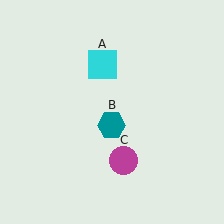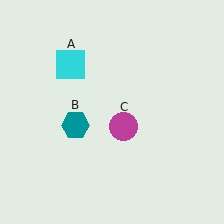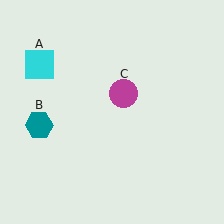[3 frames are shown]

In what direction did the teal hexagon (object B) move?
The teal hexagon (object B) moved left.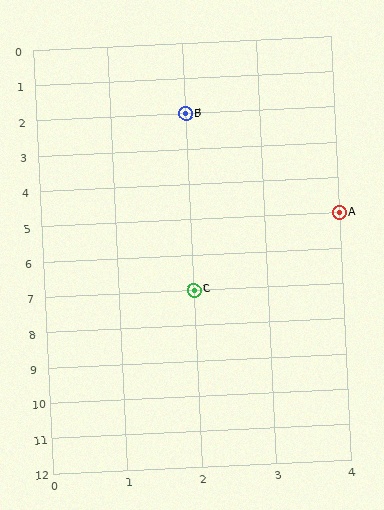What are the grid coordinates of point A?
Point A is at grid coordinates (4, 5).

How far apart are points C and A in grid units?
Points C and A are 2 columns and 2 rows apart (about 2.8 grid units diagonally).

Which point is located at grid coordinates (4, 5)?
Point A is at (4, 5).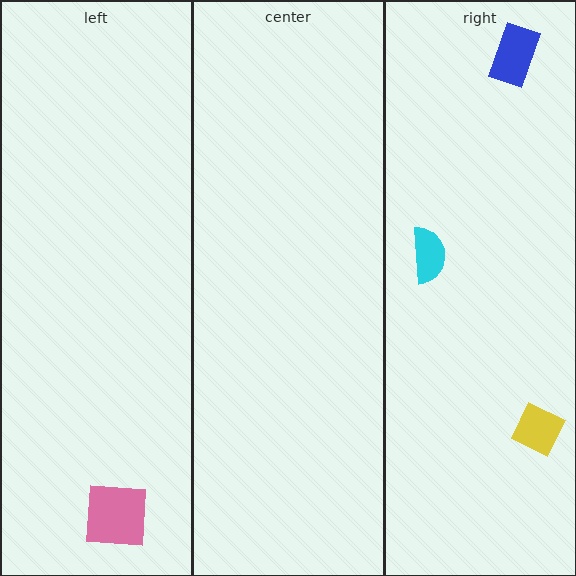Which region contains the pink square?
The left region.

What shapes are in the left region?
The pink square.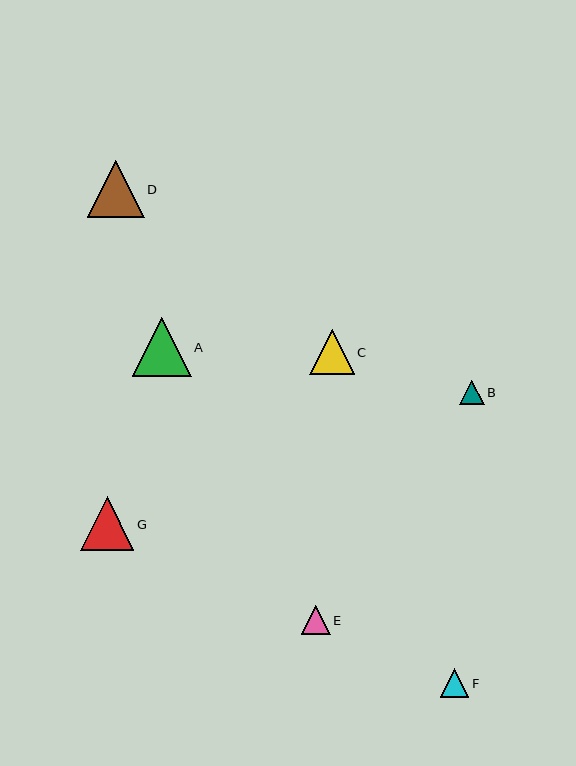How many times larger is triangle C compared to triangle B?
Triangle C is approximately 1.8 times the size of triangle B.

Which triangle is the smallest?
Triangle B is the smallest with a size of approximately 24 pixels.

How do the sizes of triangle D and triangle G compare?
Triangle D and triangle G are approximately the same size.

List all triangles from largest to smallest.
From largest to smallest: A, D, G, C, E, F, B.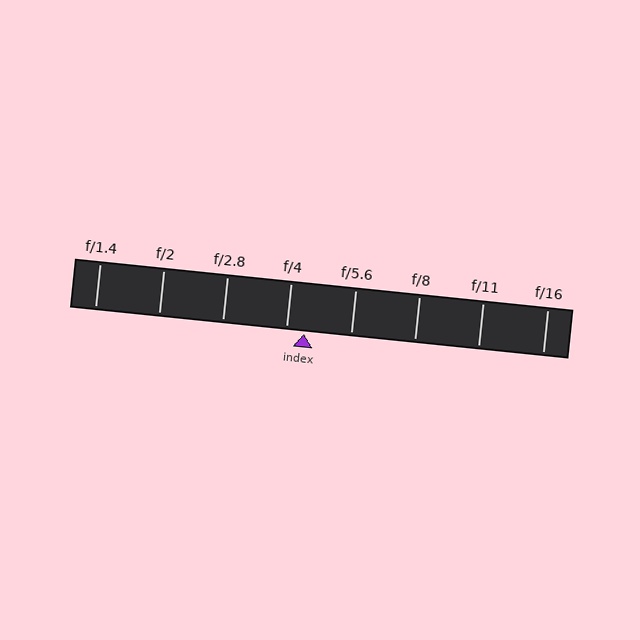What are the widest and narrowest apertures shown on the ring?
The widest aperture shown is f/1.4 and the narrowest is f/16.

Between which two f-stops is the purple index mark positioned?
The index mark is between f/4 and f/5.6.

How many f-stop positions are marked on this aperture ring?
There are 8 f-stop positions marked.